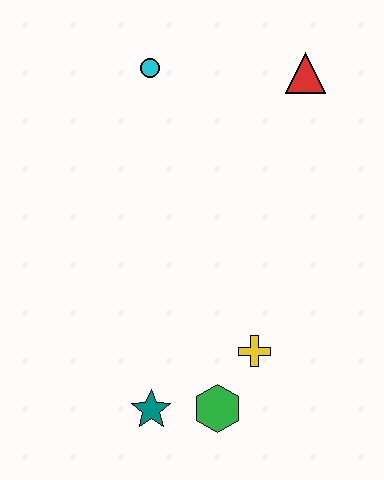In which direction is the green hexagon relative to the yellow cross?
The green hexagon is below the yellow cross.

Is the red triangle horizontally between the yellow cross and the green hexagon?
No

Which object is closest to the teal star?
The green hexagon is closest to the teal star.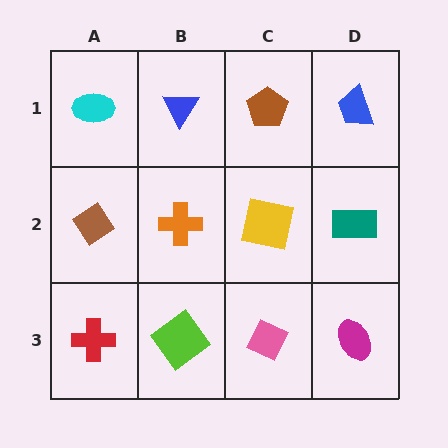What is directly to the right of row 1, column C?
A blue trapezoid.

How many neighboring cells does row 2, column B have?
4.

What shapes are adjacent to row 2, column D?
A blue trapezoid (row 1, column D), a magenta ellipse (row 3, column D), a yellow square (row 2, column C).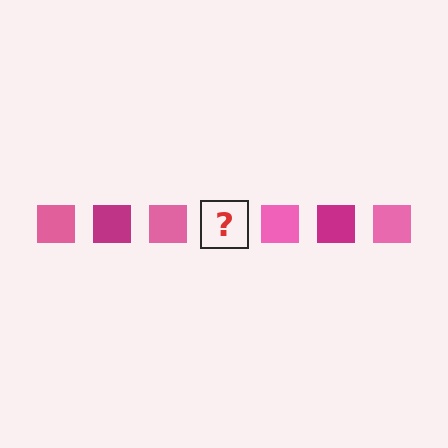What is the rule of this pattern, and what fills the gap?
The rule is that the pattern cycles through pink, magenta squares. The gap should be filled with a magenta square.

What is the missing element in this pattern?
The missing element is a magenta square.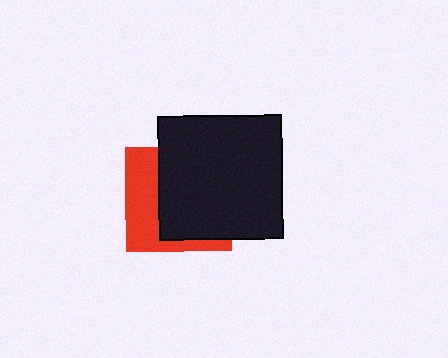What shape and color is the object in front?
The object in front is a black square.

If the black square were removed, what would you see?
You would see the complete red square.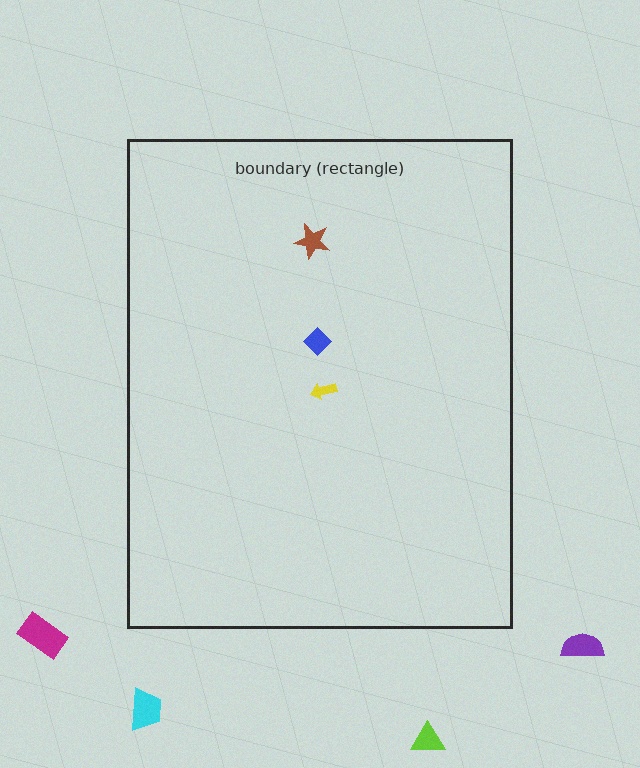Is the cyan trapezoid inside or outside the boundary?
Outside.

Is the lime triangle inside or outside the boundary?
Outside.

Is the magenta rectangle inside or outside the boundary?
Outside.